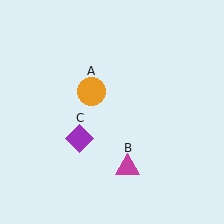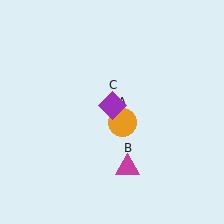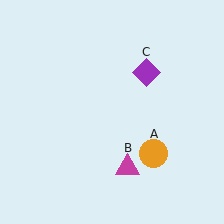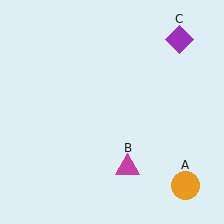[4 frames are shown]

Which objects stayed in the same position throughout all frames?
Magenta triangle (object B) remained stationary.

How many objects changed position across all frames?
2 objects changed position: orange circle (object A), purple diamond (object C).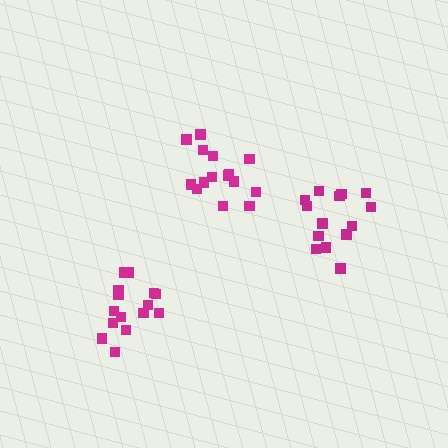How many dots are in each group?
Group 1: 15 dots, Group 2: 15 dots, Group 3: 14 dots (44 total).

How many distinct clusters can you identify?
There are 3 distinct clusters.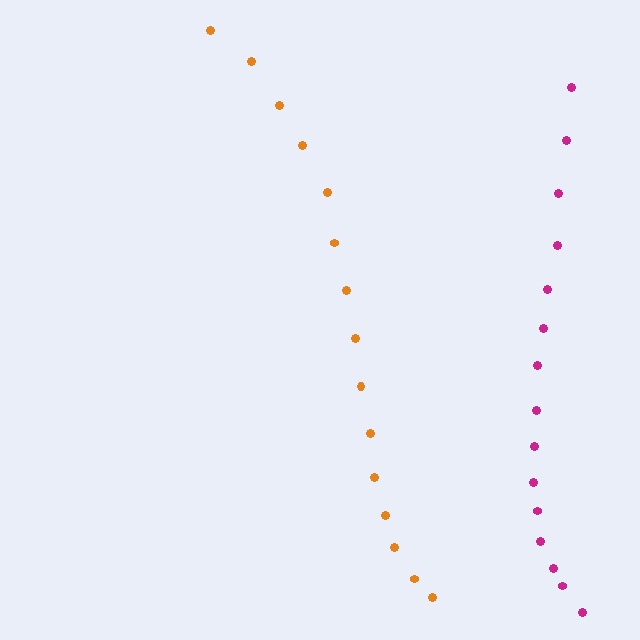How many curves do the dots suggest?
There are 2 distinct paths.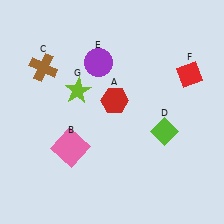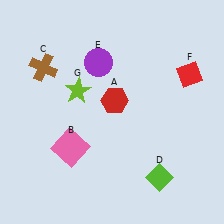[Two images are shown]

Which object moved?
The lime diamond (D) moved down.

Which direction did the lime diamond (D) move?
The lime diamond (D) moved down.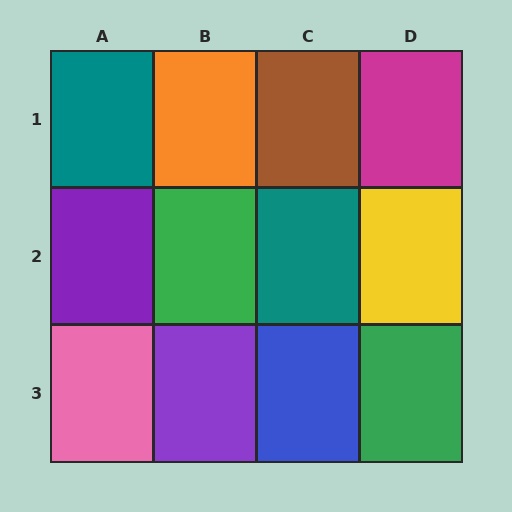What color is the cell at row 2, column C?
Teal.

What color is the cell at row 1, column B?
Orange.